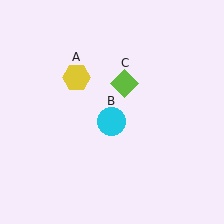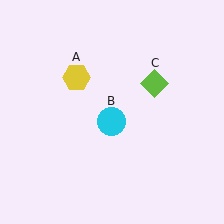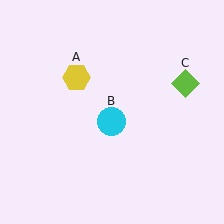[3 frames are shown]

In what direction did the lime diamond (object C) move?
The lime diamond (object C) moved right.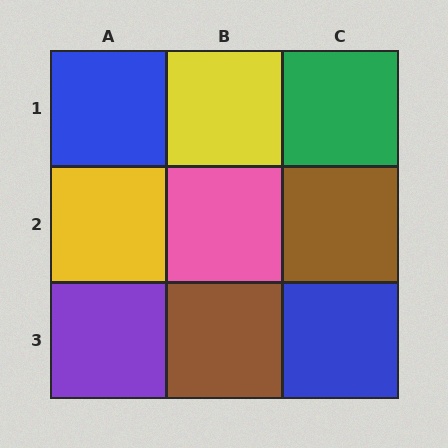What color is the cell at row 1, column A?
Blue.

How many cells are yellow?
2 cells are yellow.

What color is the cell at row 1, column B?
Yellow.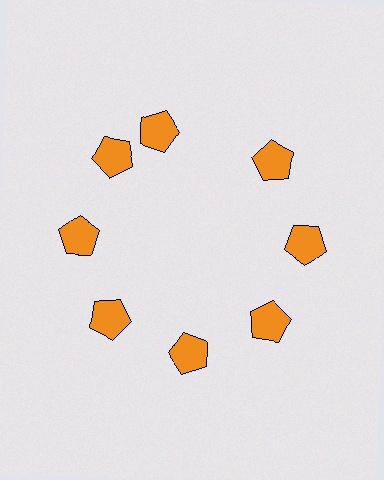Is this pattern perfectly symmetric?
No. The 8 orange pentagons are arranged in a ring, but one element near the 12 o'clock position is rotated out of alignment along the ring, breaking the 8-fold rotational symmetry.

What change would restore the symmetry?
The symmetry would be restored by rotating it back into even spacing with its neighbors so that all 8 pentagons sit at equal angles and equal distance from the center.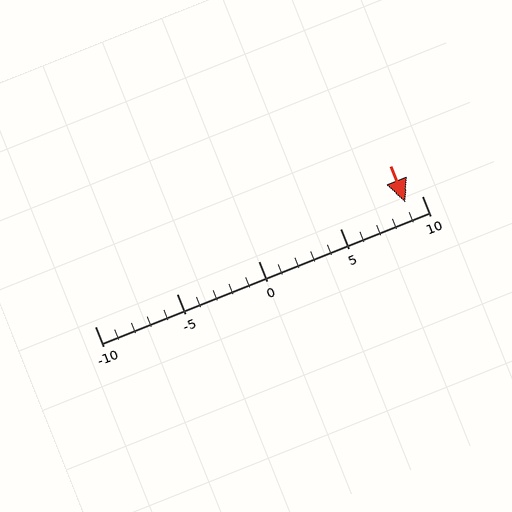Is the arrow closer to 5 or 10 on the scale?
The arrow is closer to 10.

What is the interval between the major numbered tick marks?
The major tick marks are spaced 5 units apart.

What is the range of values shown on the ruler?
The ruler shows values from -10 to 10.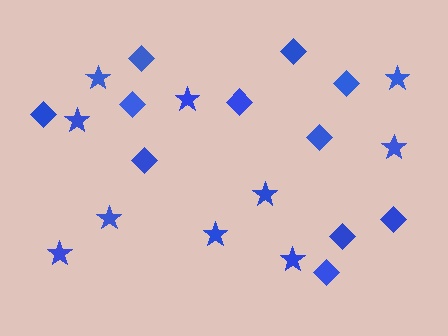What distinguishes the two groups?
There are 2 groups: one group of diamonds (11) and one group of stars (10).